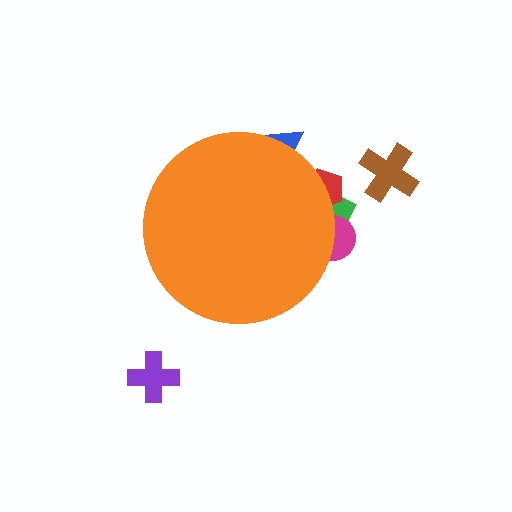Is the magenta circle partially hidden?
Yes, the magenta circle is partially hidden behind the orange circle.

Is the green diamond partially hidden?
Yes, the green diamond is partially hidden behind the orange circle.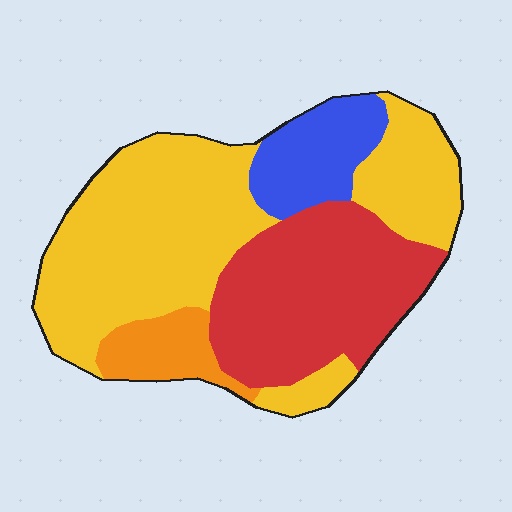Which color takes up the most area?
Yellow, at roughly 50%.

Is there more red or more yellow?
Yellow.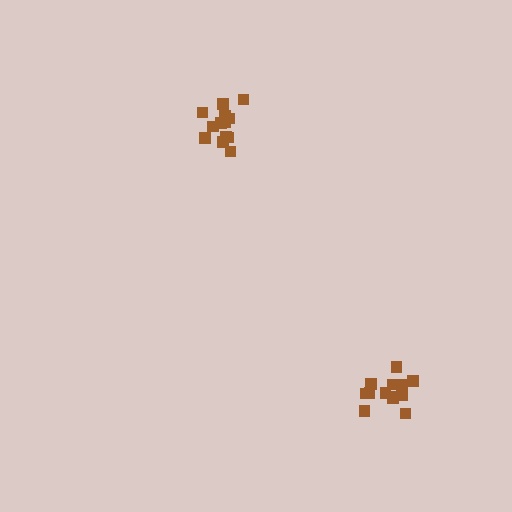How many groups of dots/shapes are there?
There are 2 groups.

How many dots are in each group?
Group 1: 13 dots, Group 2: 13 dots (26 total).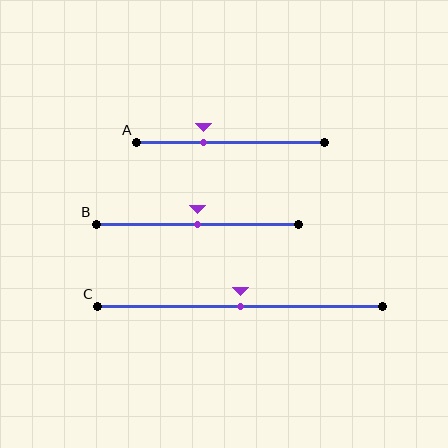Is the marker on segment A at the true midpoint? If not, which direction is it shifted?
No, the marker on segment A is shifted to the left by about 14% of the segment length.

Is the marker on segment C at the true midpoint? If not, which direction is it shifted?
Yes, the marker on segment C is at the true midpoint.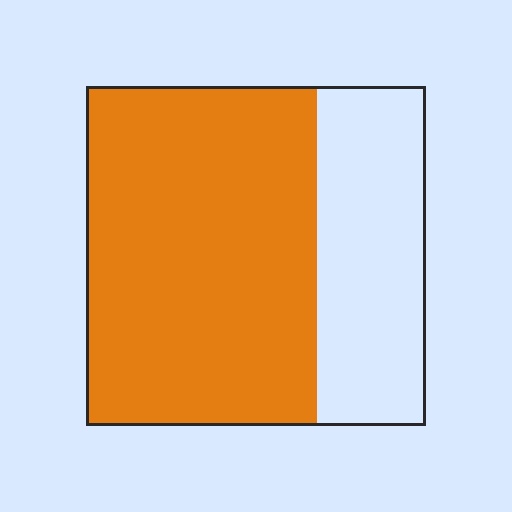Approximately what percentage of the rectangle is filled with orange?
Approximately 70%.